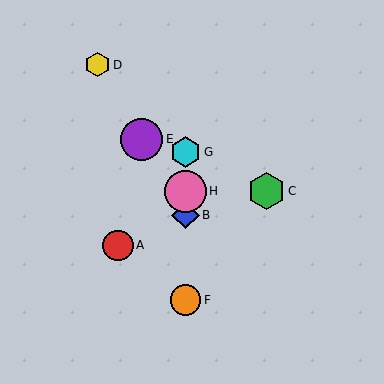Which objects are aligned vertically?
Objects B, F, G, H are aligned vertically.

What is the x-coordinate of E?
Object E is at x≈141.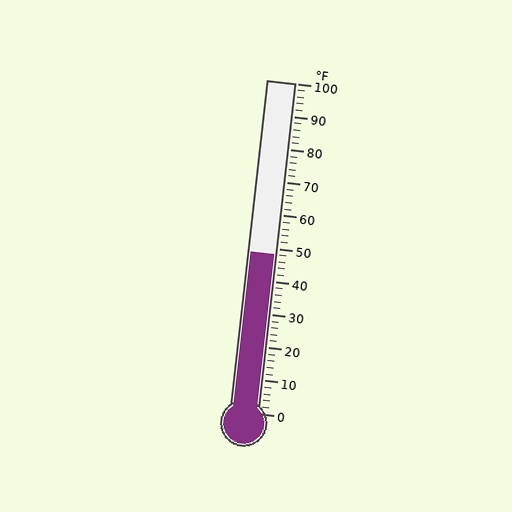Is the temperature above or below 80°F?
The temperature is below 80°F.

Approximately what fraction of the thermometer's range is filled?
The thermometer is filled to approximately 50% of its range.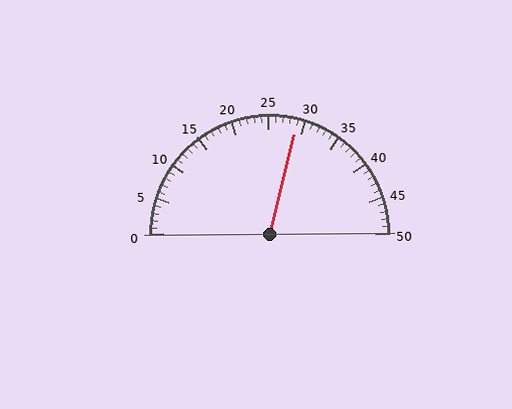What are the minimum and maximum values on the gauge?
The gauge ranges from 0 to 50.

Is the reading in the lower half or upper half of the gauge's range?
The reading is in the upper half of the range (0 to 50).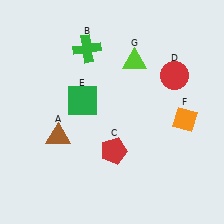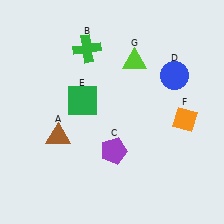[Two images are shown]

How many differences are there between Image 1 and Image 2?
There are 2 differences between the two images.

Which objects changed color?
C changed from red to purple. D changed from red to blue.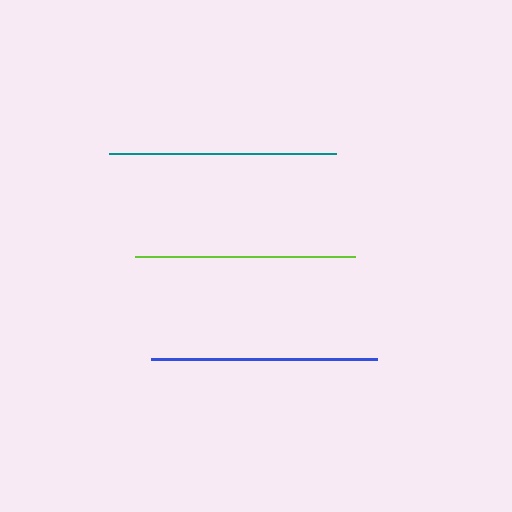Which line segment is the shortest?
The lime line is the shortest at approximately 221 pixels.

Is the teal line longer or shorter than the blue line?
The teal line is longer than the blue line.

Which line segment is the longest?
The teal line is the longest at approximately 227 pixels.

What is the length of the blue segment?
The blue segment is approximately 226 pixels long.